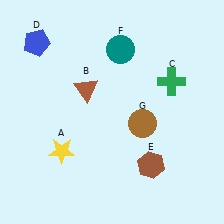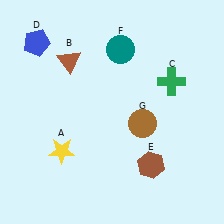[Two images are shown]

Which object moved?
The brown triangle (B) moved up.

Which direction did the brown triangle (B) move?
The brown triangle (B) moved up.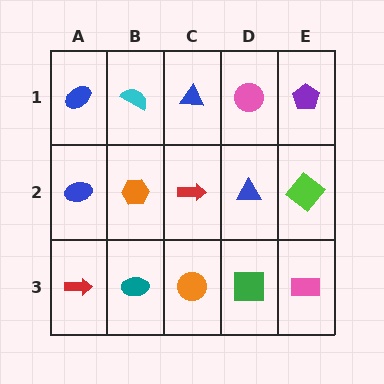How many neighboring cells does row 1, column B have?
3.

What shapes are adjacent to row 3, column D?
A blue triangle (row 2, column D), an orange circle (row 3, column C), a pink rectangle (row 3, column E).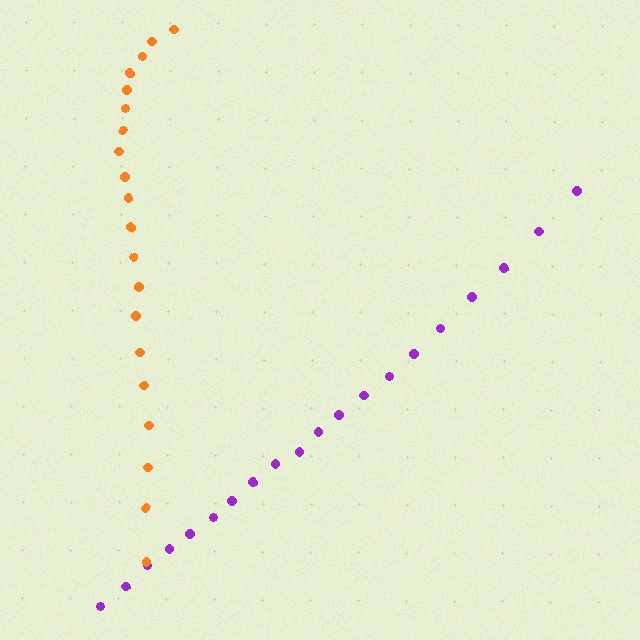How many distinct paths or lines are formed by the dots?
There are 2 distinct paths.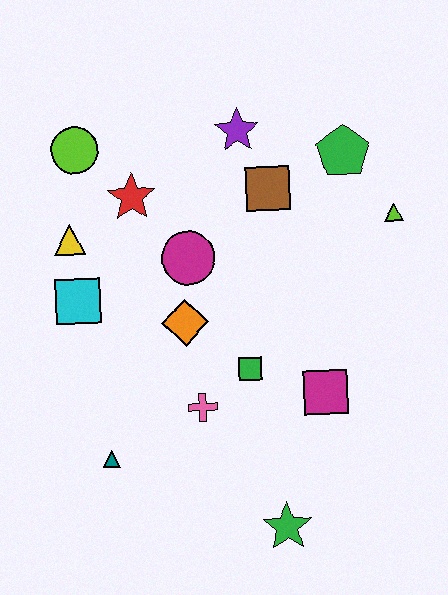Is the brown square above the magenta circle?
Yes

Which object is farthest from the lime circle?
The green star is farthest from the lime circle.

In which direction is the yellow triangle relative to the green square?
The yellow triangle is to the left of the green square.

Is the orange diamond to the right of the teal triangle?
Yes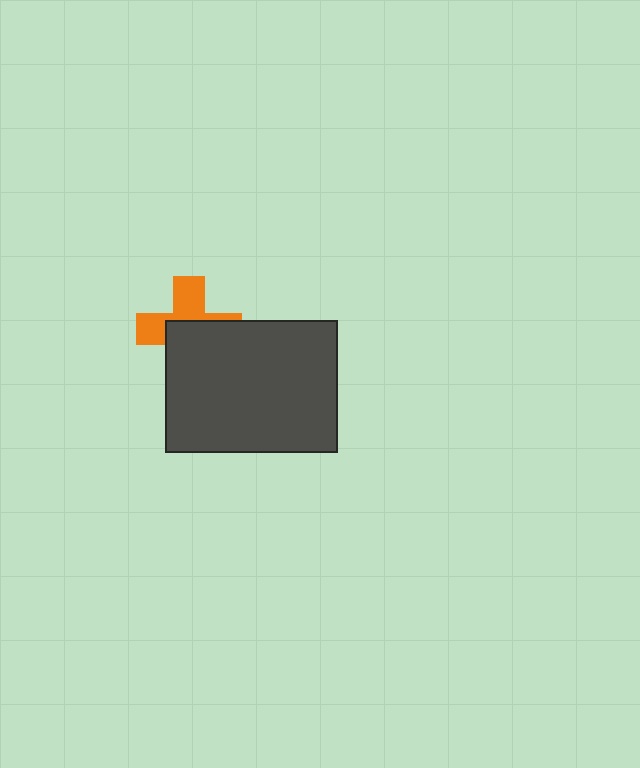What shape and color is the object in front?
The object in front is a dark gray rectangle.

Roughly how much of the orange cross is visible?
About half of it is visible (roughly 46%).